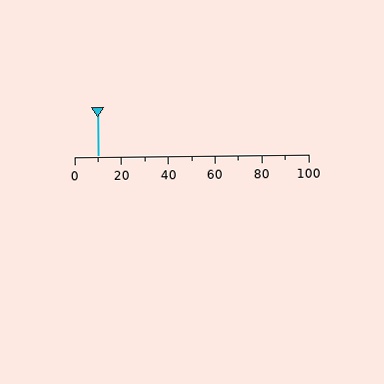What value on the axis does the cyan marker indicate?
The marker indicates approximately 10.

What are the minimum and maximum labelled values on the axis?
The axis runs from 0 to 100.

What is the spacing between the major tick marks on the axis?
The major ticks are spaced 20 apart.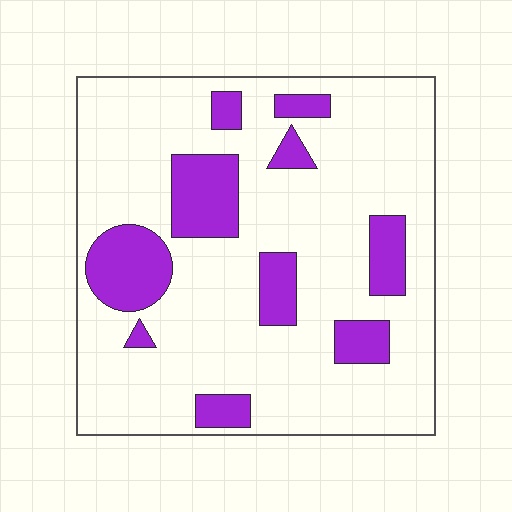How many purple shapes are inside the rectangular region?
10.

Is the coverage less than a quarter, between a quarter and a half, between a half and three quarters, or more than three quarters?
Less than a quarter.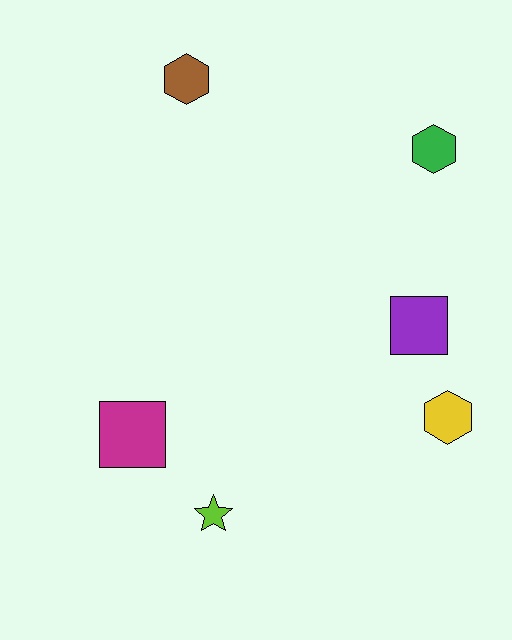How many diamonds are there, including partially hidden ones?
There are no diamonds.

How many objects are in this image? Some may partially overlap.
There are 6 objects.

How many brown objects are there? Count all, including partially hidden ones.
There is 1 brown object.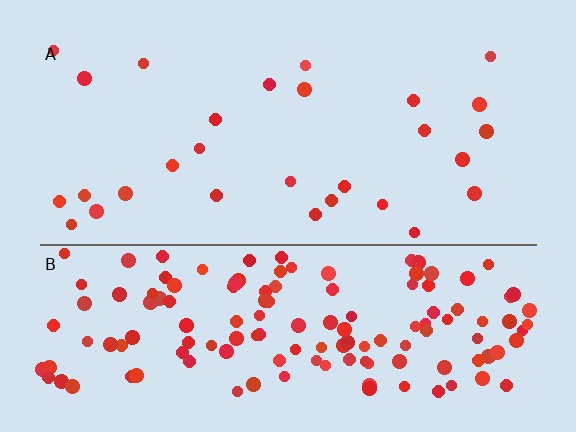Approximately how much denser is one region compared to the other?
Approximately 5.2× — region B over region A.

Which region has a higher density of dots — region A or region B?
B (the bottom).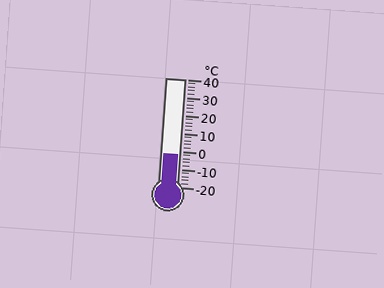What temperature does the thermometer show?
The thermometer shows approximately -2°C.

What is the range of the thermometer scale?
The thermometer scale ranges from -20°C to 40°C.